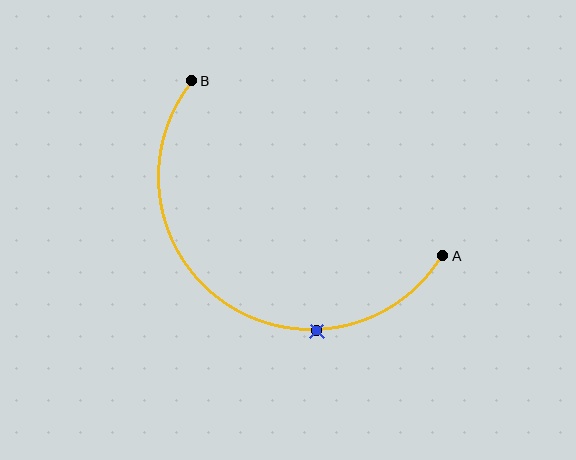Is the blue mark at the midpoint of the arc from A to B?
No. The blue mark lies on the arc but is closer to endpoint A. The arc midpoint would be at the point on the curve equidistant along the arc from both A and B.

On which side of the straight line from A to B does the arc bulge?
The arc bulges below and to the left of the straight line connecting A and B.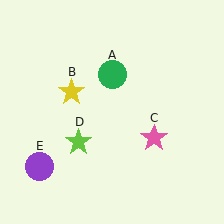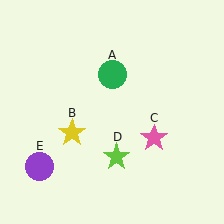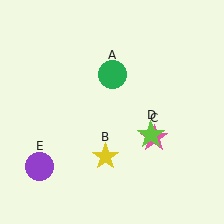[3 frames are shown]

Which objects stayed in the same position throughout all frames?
Green circle (object A) and pink star (object C) and purple circle (object E) remained stationary.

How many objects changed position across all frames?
2 objects changed position: yellow star (object B), lime star (object D).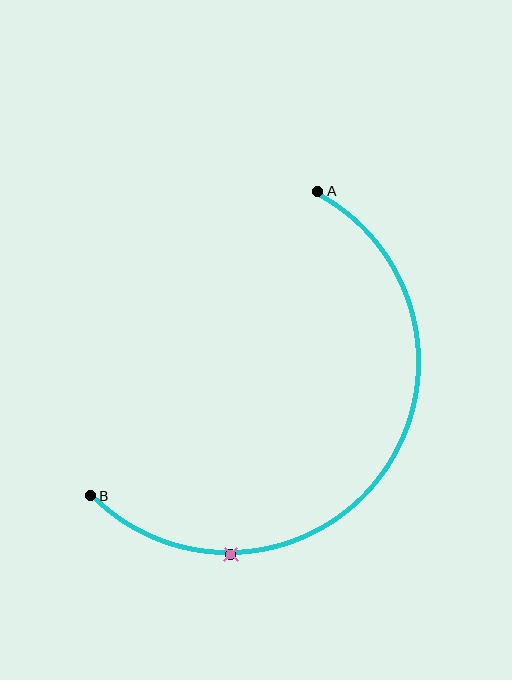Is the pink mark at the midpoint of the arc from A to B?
No. The pink mark lies on the arc but is closer to endpoint B. The arc midpoint would be at the point on the curve equidistant along the arc from both A and B.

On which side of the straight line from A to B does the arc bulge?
The arc bulges below and to the right of the straight line connecting A and B.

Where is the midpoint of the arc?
The arc midpoint is the point on the curve farthest from the straight line joining A and B. It sits below and to the right of that line.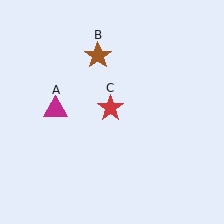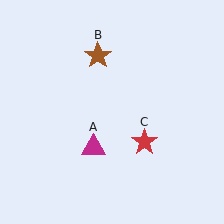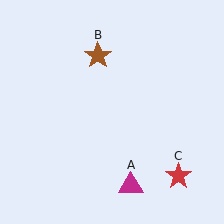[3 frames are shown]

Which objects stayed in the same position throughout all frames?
Brown star (object B) remained stationary.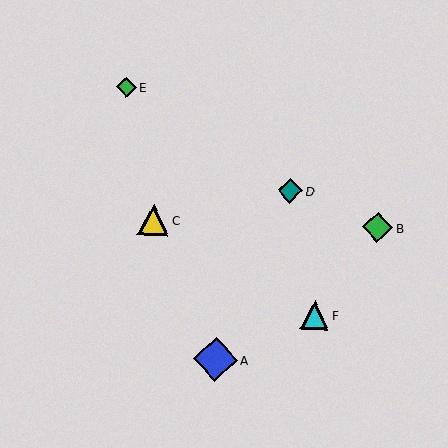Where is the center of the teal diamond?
The center of the teal diamond is at (290, 191).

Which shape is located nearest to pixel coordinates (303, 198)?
The teal diamond (labeled D) at (290, 191) is nearest to that location.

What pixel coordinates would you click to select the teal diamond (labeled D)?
Click at (290, 191) to select the teal diamond D.